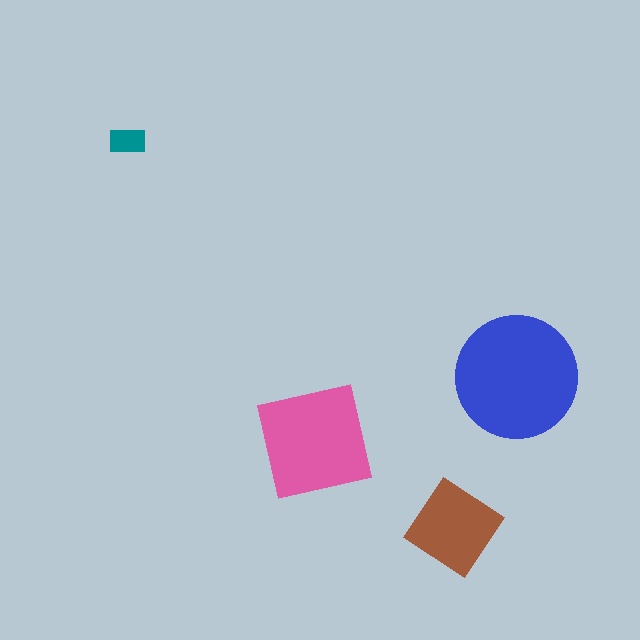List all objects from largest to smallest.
The blue circle, the pink square, the brown diamond, the teal rectangle.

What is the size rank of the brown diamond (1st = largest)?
3rd.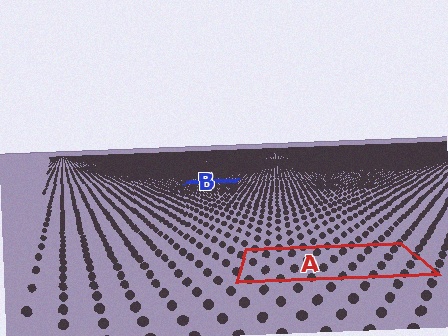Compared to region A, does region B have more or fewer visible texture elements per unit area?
Region B has more texture elements per unit area — they are packed more densely because it is farther away.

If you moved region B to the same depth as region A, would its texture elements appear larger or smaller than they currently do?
They would appear larger. At a closer depth, the same texture elements are projected at a bigger on-screen size.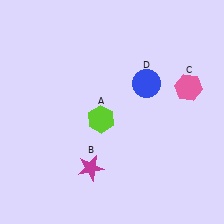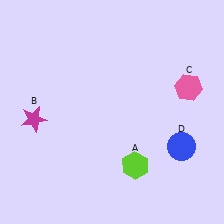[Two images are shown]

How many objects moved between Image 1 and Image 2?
3 objects moved between the two images.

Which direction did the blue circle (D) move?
The blue circle (D) moved down.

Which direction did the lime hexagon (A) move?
The lime hexagon (A) moved down.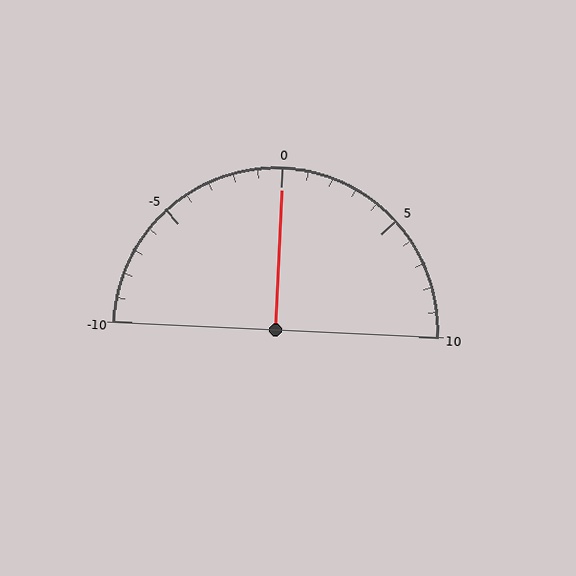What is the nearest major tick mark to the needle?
The nearest major tick mark is 0.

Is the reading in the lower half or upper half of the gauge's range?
The reading is in the upper half of the range (-10 to 10).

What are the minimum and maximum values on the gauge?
The gauge ranges from -10 to 10.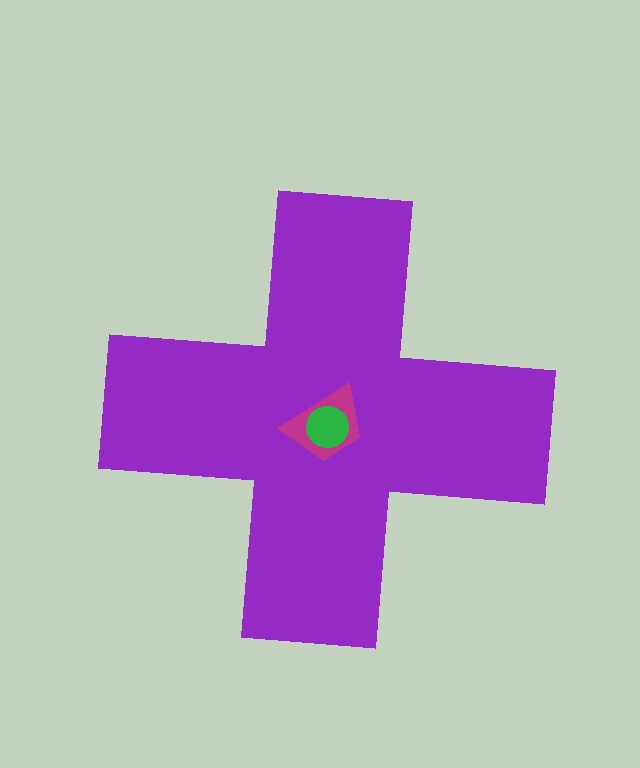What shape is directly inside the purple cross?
The magenta trapezoid.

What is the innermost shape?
The green circle.